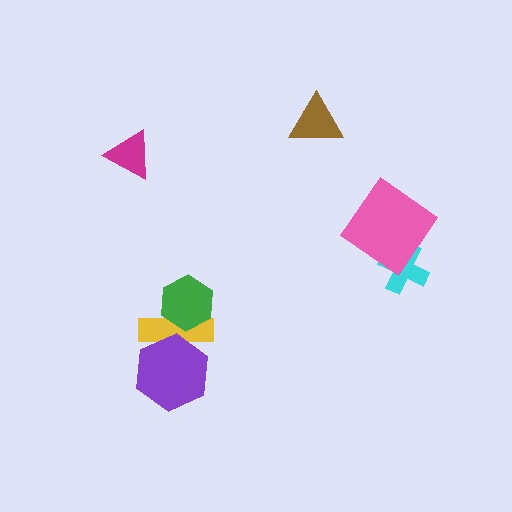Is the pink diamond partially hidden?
No, no other shape covers it.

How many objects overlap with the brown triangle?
0 objects overlap with the brown triangle.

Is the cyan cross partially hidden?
Yes, it is partially covered by another shape.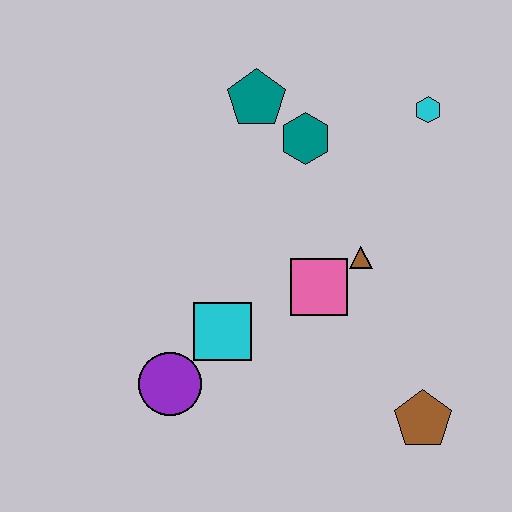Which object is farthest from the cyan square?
The cyan hexagon is farthest from the cyan square.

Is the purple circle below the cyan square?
Yes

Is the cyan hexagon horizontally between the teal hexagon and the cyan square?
No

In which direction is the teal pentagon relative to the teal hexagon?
The teal pentagon is to the left of the teal hexagon.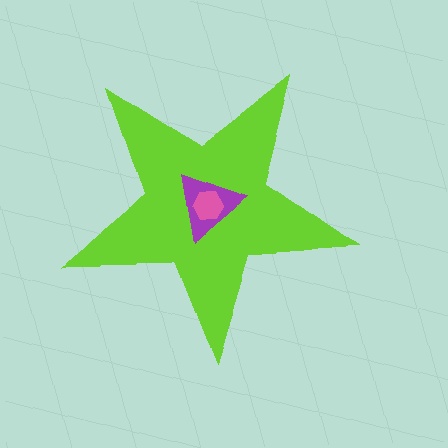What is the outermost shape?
The lime star.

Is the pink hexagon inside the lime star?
Yes.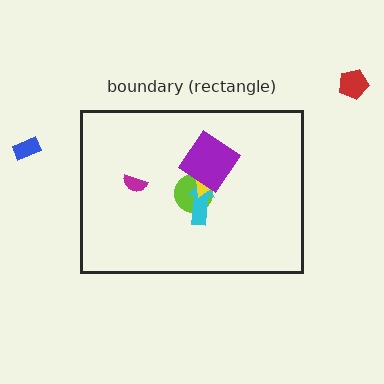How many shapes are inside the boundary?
5 inside, 2 outside.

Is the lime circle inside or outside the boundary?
Inside.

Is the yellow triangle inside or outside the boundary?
Inside.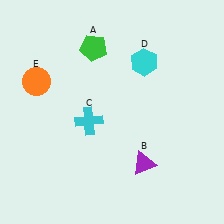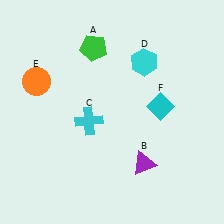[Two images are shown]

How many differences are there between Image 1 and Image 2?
There is 1 difference between the two images.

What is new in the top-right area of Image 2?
A cyan diamond (F) was added in the top-right area of Image 2.